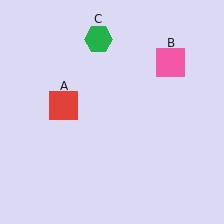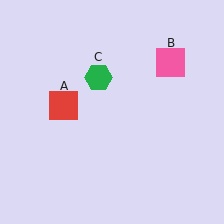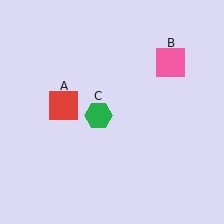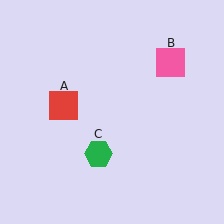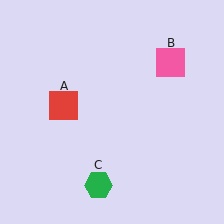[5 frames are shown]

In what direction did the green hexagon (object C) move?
The green hexagon (object C) moved down.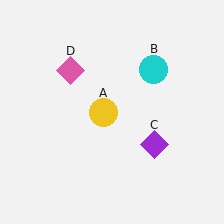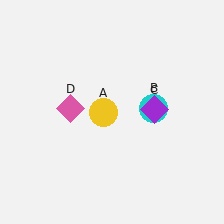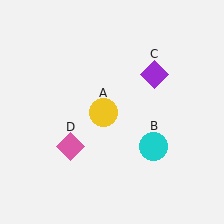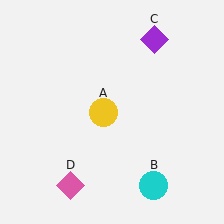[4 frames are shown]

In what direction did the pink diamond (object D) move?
The pink diamond (object D) moved down.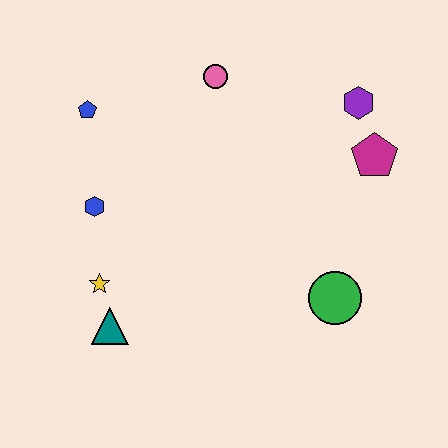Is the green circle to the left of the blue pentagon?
No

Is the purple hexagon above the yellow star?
Yes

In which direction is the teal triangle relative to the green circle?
The teal triangle is to the left of the green circle.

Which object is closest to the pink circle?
The blue pentagon is closest to the pink circle.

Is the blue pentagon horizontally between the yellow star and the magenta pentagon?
No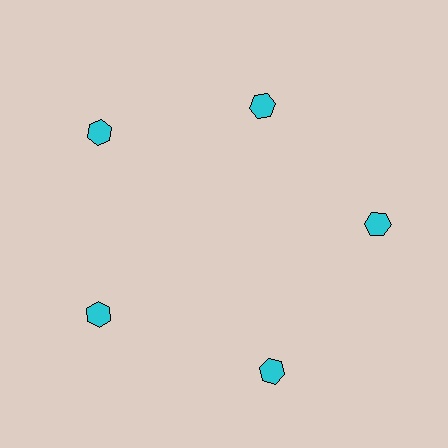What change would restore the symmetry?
The symmetry would be restored by moving it outward, back onto the ring so that all 5 hexagons sit at equal angles and equal distance from the center.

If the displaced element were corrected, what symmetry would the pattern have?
It would have 5-fold rotational symmetry — the pattern would map onto itself every 72 degrees.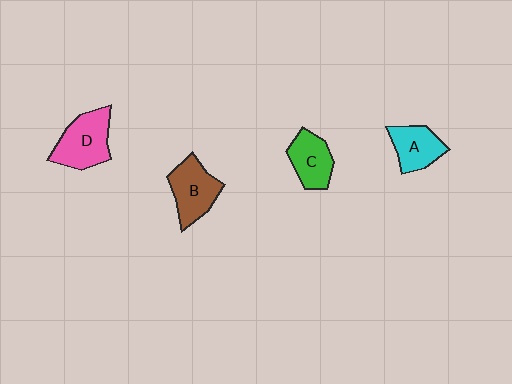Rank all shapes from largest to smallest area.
From largest to smallest: D (pink), B (brown), C (green), A (cyan).